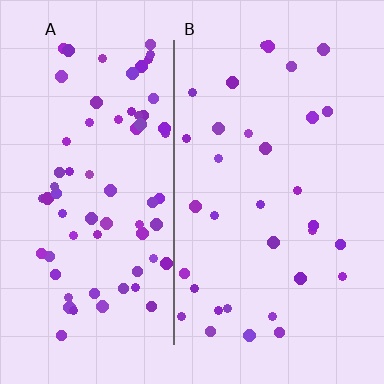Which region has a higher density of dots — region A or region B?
A (the left).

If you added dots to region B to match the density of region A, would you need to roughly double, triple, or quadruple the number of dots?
Approximately double.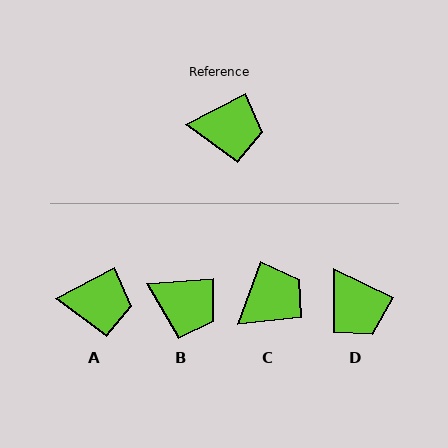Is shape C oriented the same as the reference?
No, it is off by about 43 degrees.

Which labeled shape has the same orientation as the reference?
A.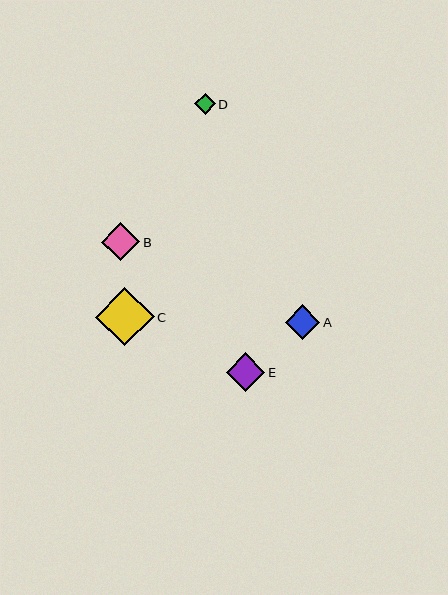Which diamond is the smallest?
Diamond D is the smallest with a size of approximately 21 pixels.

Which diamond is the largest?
Diamond C is the largest with a size of approximately 58 pixels.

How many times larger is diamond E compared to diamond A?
Diamond E is approximately 1.1 times the size of diamond A.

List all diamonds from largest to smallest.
From largest to smallest: C, E, B, A, D.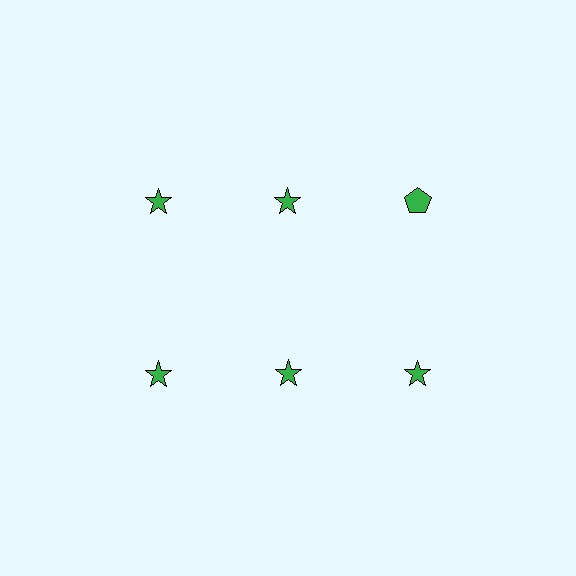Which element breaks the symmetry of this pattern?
The green pentagon in the top row, center column breaks the symmetry. All other shapes are green stars.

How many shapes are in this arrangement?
There are 6 shapes arranged in a grid pattern.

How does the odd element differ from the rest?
It has a different shape: pentagon instead of star.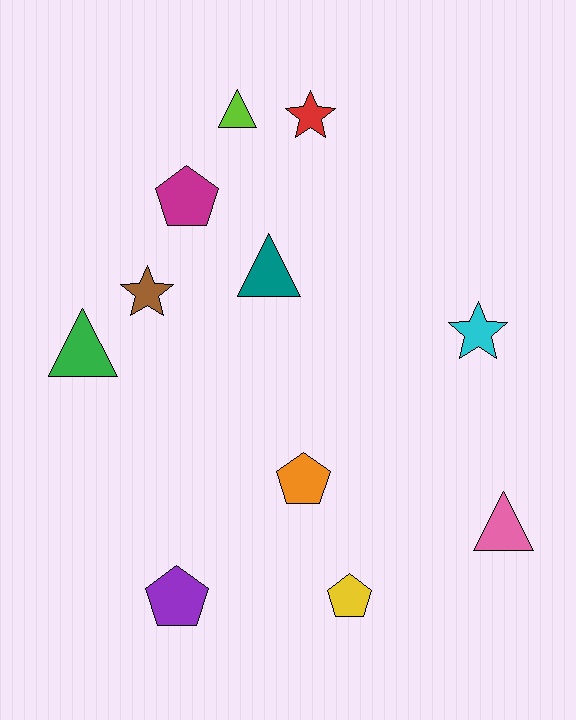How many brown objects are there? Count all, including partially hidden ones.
There is 1 brown object.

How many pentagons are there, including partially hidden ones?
There are 4 pentagons.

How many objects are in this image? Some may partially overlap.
There are 11 objects.